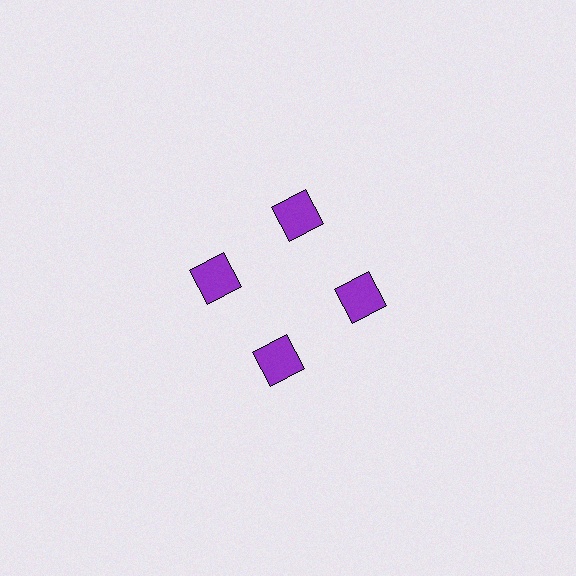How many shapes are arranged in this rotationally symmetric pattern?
There are 4 shapes, arranged in 4 groups of 1.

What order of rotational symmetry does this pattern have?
This pattern has 4-fold rotational symmetry.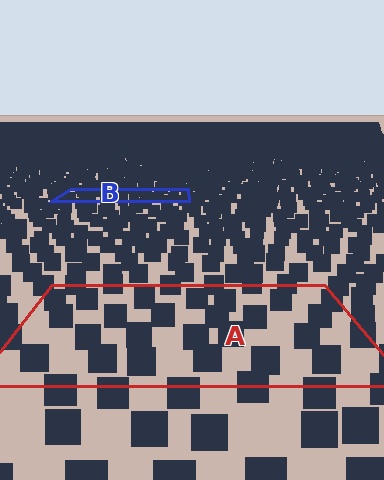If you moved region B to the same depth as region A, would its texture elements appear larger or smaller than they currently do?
They would appear larger. At a closer depth, the same texture elements are projected at a bigger on-screen size.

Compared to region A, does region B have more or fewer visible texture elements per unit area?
Region B has more texture elements per unit area — they are packed more densely because it is farther away.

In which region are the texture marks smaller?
The texture marks are smaller in region B, because it is farther away.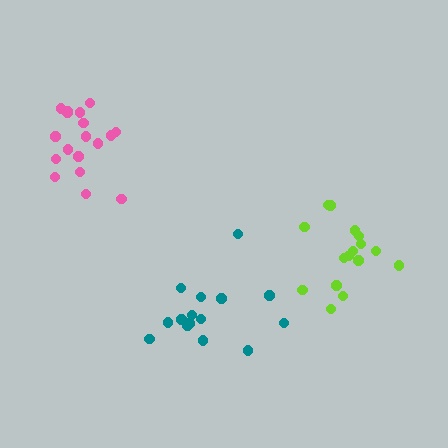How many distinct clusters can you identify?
There are 3 distinct clusters.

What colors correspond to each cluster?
The clusters are colored: teal, pink, lime.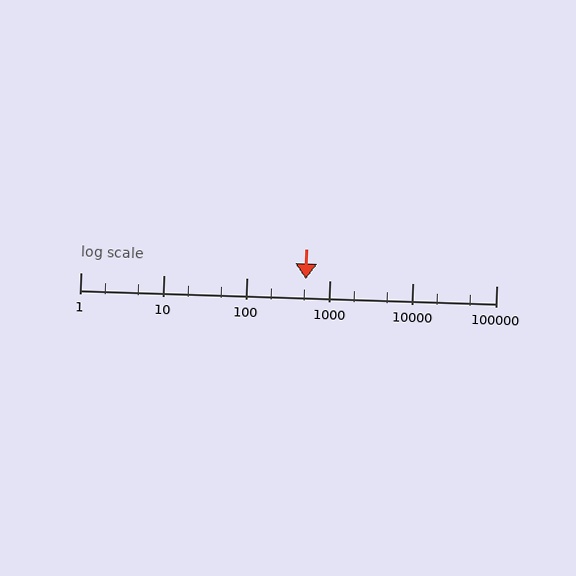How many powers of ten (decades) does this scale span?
The scale spans 5 decades, from 1 to 100000.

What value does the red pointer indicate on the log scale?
The pointer indicates approximately 520.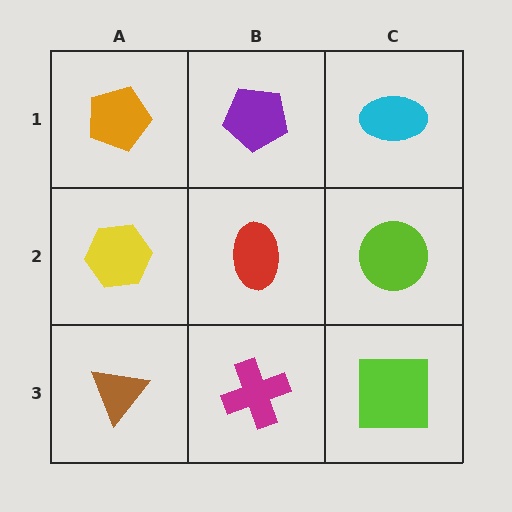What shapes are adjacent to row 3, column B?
A red ellipse (row 2, column B), a brown triangle (row 3, column A), a lime square (row 3, column C).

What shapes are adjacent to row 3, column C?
A lime circle (row 2, column C), a magenta cross (row 3, column B).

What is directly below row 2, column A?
A brown triangle.